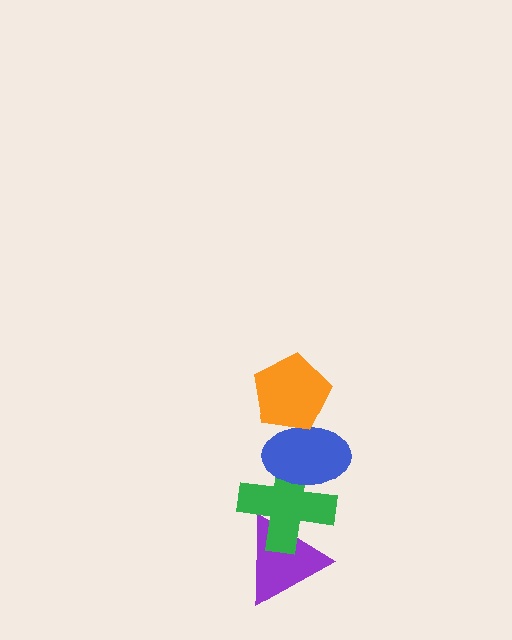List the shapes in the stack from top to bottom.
From top to bottom: the orange pentagon, the blue ellipse, the green cross, the purple triangle.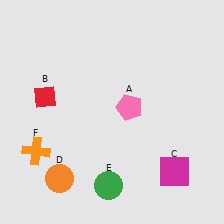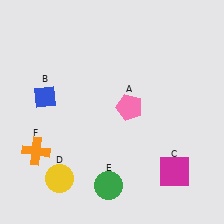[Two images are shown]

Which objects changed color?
B changed from red to blue. D changed from orange to yellow.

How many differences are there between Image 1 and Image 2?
There are 2 differences between the two images.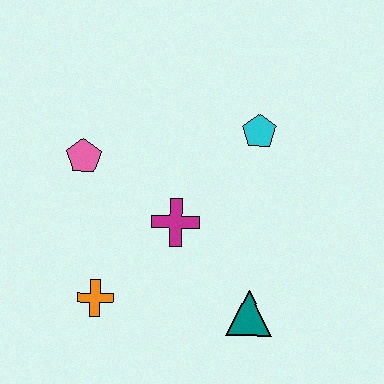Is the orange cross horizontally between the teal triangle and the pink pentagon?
Yes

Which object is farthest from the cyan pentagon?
The orange cross is farthest from the cyan pentagon.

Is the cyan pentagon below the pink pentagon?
No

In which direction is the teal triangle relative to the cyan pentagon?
The teal triangle is below the cyan pentagon.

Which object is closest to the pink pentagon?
The magenta cross is closest to the pink pentagon.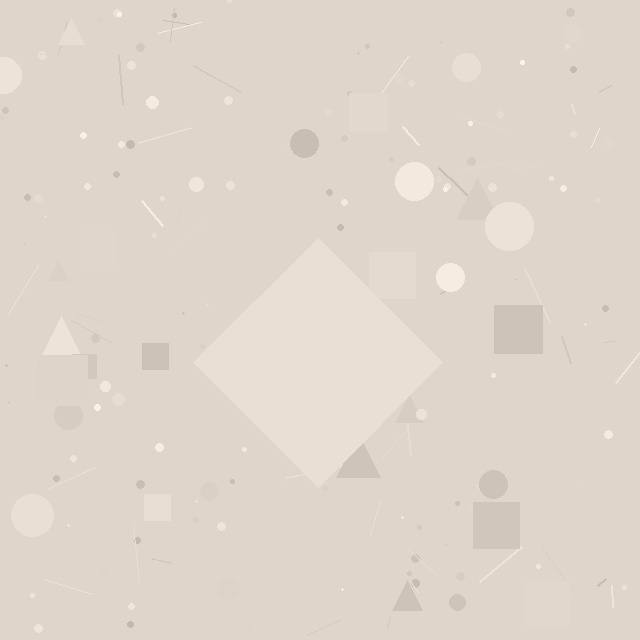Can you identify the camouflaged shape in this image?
The camouflaged shape is a diamond.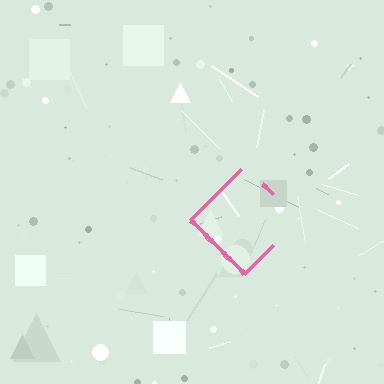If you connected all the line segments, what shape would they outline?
They would outline a diamond.